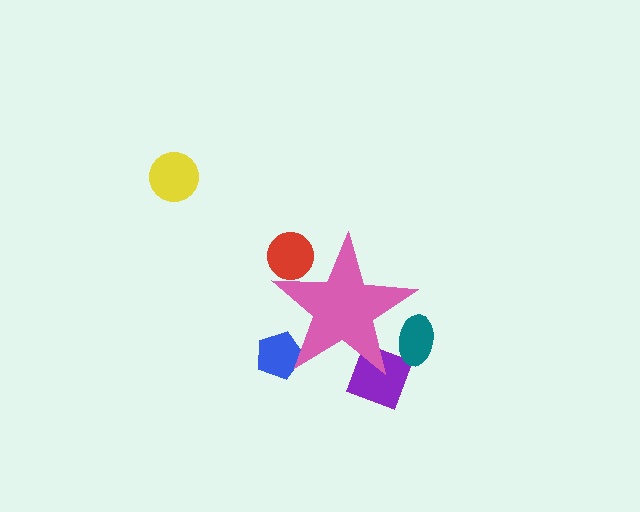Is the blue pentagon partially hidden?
Yes, the blue pentagon is partially hidden behind the pink star.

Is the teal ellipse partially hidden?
Yes, the teal ellipse is partially hidden behind the pink star.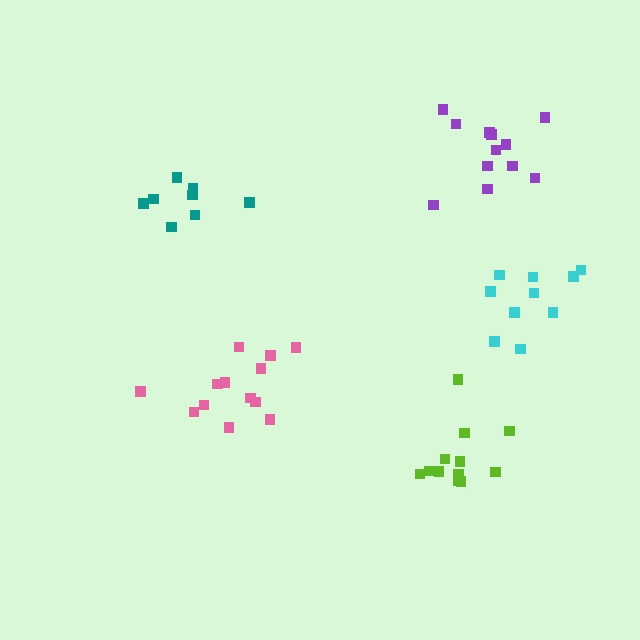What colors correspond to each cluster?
The clusters are colored: pink, teal, lime, cyan, purple.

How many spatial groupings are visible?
There are 5 spatial groupings.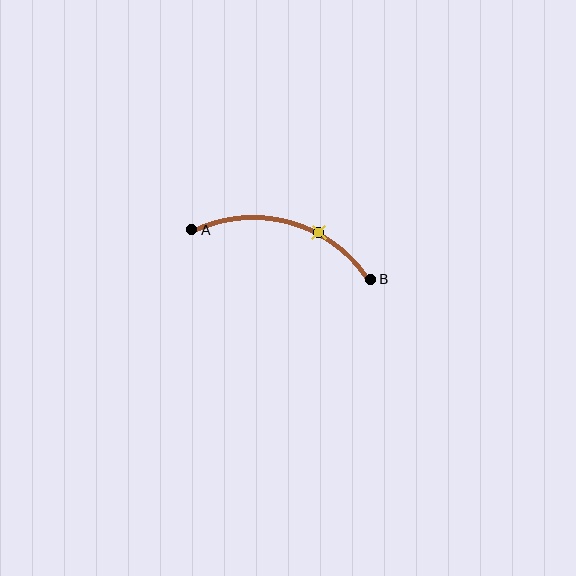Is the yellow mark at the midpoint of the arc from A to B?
No. The yellow mark lies on the arc but is closer to endpoint B. The arc midpoint would be at the point on the curve equidistant along the arc from both A and B.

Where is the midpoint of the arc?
The arc midpoint is the point on the curve farthest from the straight line joining A and B. It sits above that line.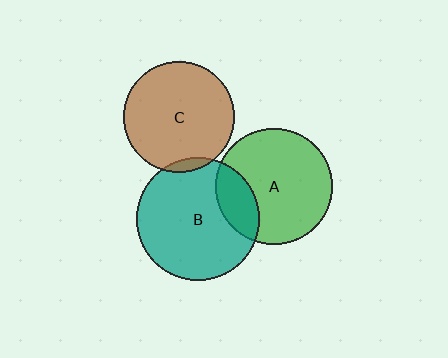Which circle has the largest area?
Circle B (teal).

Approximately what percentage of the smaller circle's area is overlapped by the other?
Approximately 5%.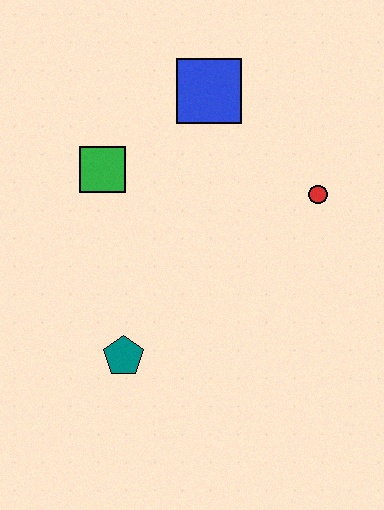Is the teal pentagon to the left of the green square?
No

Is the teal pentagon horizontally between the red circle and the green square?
Yes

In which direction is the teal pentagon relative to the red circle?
The teal pentagon is to the left of the red circle.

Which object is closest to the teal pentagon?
The green square is closest to the teal pentagon.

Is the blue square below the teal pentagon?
No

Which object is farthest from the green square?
The red circle is farthest from the green square.